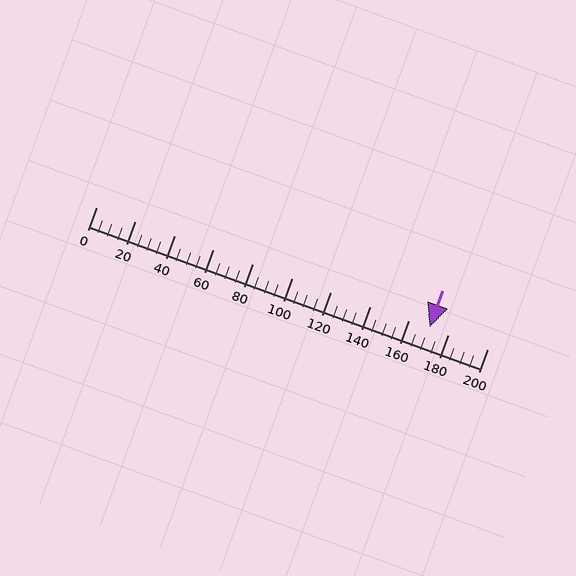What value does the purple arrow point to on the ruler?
The purple arrow points to approximately 170.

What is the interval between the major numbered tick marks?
The major tick marks are spaced 20 units apart.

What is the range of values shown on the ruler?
The ruler shows values from 0 to 200.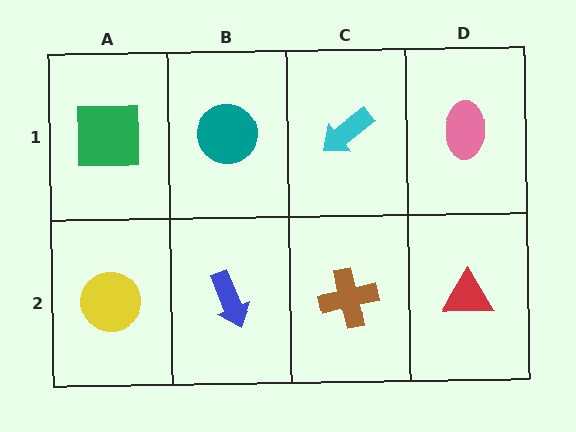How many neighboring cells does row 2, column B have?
3.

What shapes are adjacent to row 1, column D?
A red triangle (row 2, column D), a cyan arrow (row 1, column C).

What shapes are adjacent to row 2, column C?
A cyan arrow (row 1, column C), a blue arrow (row 2, column B), a red triangle (row 2, column D).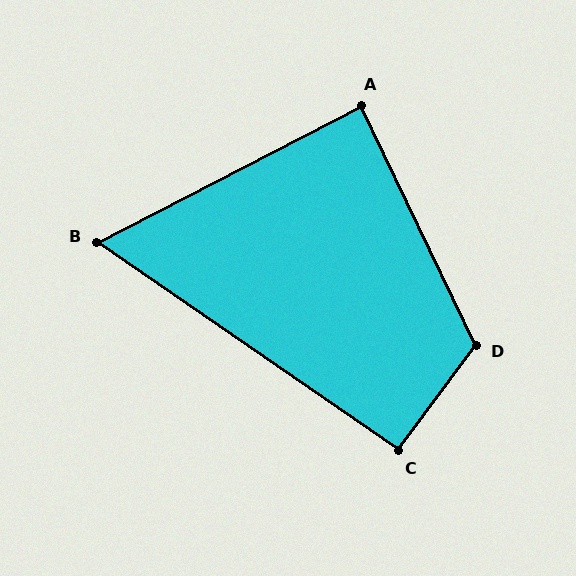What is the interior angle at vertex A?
Approximately 88 degrees (approximately right).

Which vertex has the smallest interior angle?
B, at approximately 62 degrees.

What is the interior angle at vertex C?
Approximately 92 degrees (approximately right).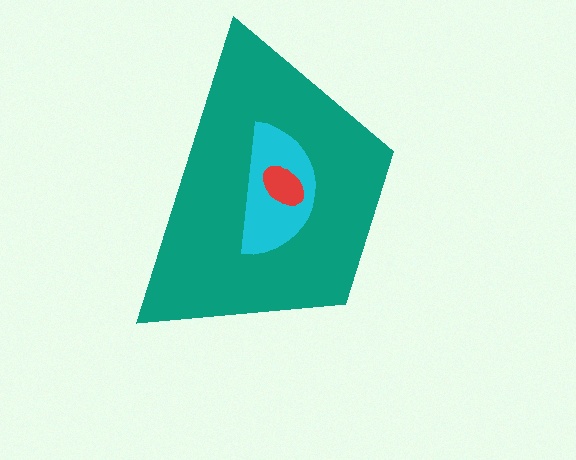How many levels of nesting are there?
3.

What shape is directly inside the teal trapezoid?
The cyan semicircle.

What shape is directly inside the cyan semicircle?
The red ellipse.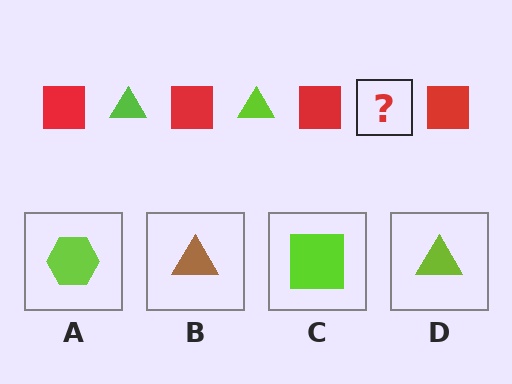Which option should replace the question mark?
Option D.